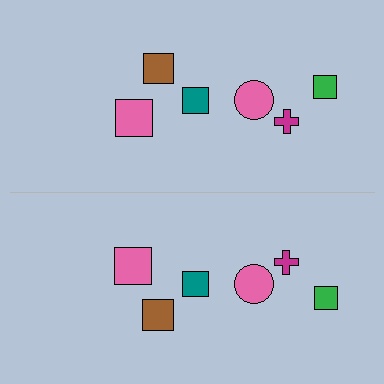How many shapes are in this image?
There are 12 shapes in this image.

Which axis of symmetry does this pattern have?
The pattern has a horizontal axis of symmetry running through the center of the image.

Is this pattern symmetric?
Yes, this pattern has bilateral (reflection) symmetry.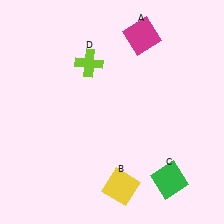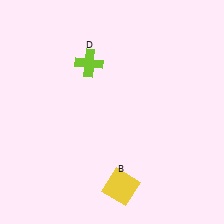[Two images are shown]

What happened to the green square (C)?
The green square (C) was removed in Image 2. It was in the bottom-right area of Image 1.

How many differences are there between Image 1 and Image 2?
There are 2 differences between the two images.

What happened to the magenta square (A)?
The magenta square (A) was removed in Image 2. It was in the top-right area of Image 1.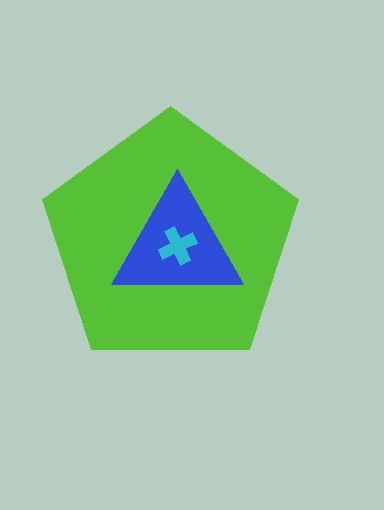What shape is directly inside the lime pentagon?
The blue triangle.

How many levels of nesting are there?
3.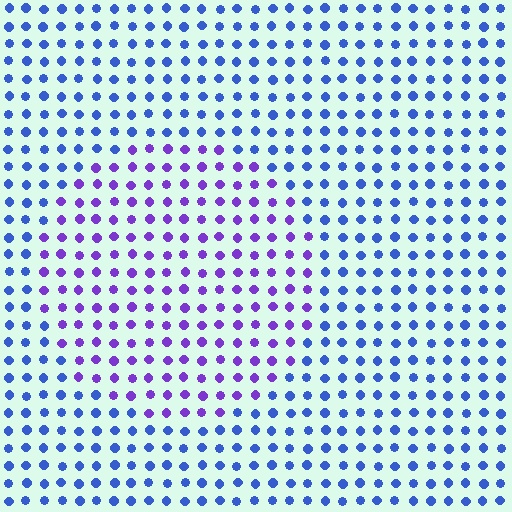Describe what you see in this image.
The image is filled with small blue elements in a uniform arrangement. A circle-shaped region is visible where the elements are tinted to a slightly different hue, forming a subtle color boundary.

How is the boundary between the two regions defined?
The boundary is defined purely by a slight shift in hue (about 43 degrees). Spacing, size, and orientation are identical on both sides.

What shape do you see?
I see a circle.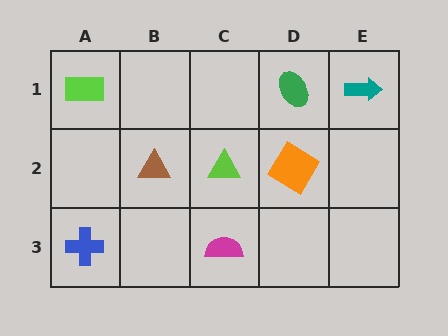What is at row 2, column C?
A lime triangle.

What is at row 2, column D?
An orange diamond.